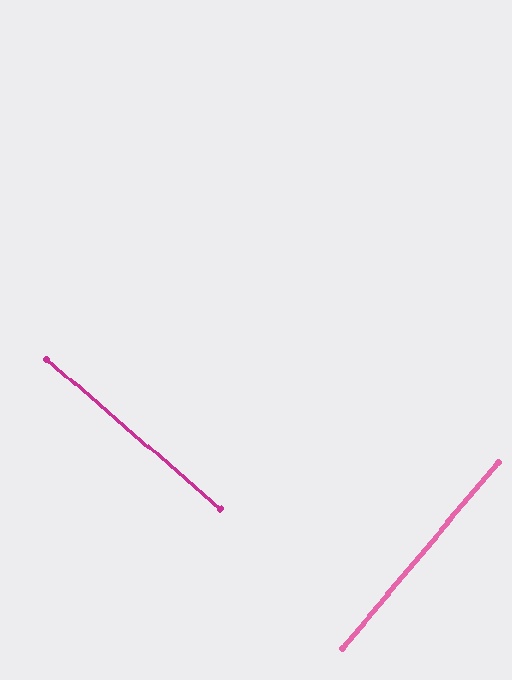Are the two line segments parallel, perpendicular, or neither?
Perpendicular — they meet at approximately 89°.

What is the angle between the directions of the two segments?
Approximately 89 degrees.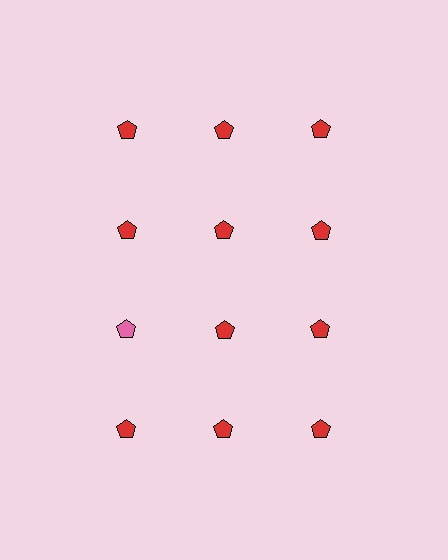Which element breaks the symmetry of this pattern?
The pink pentagon in the third row, leftmost column breaks the symmetry. All other shapes are red pentagons.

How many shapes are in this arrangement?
There are 12 shapes arranged in a grid pattern.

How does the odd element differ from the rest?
It has a different color: pink instead of red.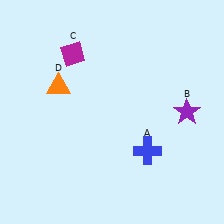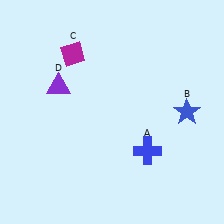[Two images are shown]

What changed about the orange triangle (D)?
In Image 1, D is orange. In Image 2, it changed to purple.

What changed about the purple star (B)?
In Image 1, B is purple. In Image 2, it changed to blue.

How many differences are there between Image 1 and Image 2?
There are 2 differences between the two images.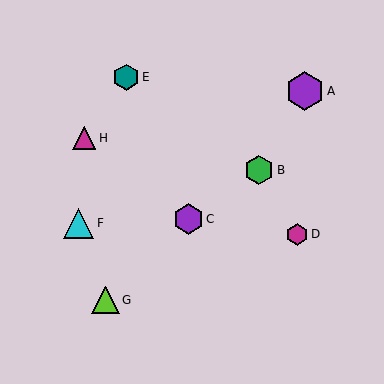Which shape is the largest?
The purple hexagon (labeled A) is the largest.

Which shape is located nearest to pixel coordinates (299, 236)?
The magenta hexagon (labeled D) at (297, 234) is nearest to that location.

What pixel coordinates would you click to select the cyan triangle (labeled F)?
Click at (79, 223) to select the cyan triangle F.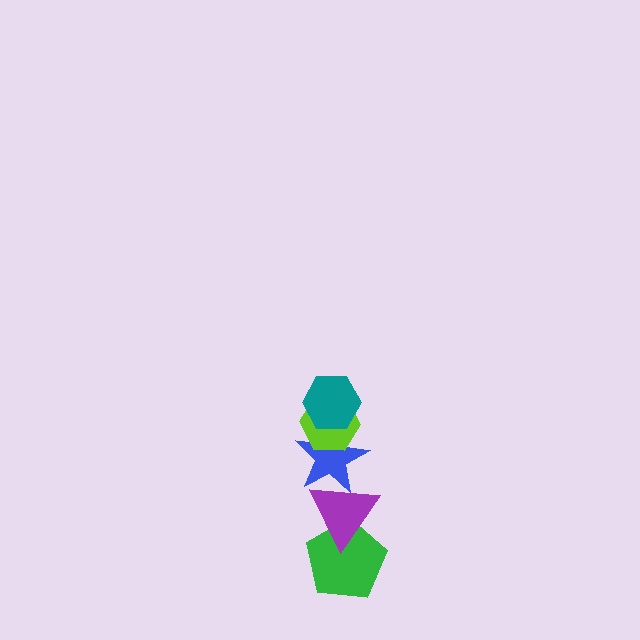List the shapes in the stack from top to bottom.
From top to bottom: the teal hexagon, the lime hexagon, the blue star, the purple triangle, the green pentagon.